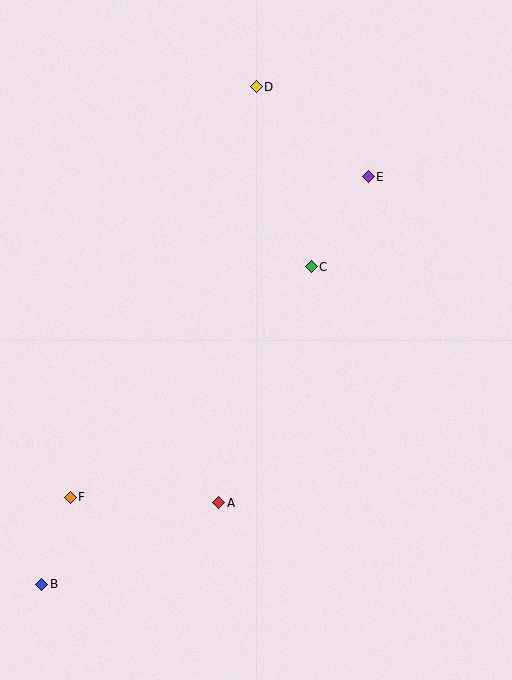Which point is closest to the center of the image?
Point C at (311, 267) is closest to the center.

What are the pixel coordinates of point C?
Point C is at (311, 267).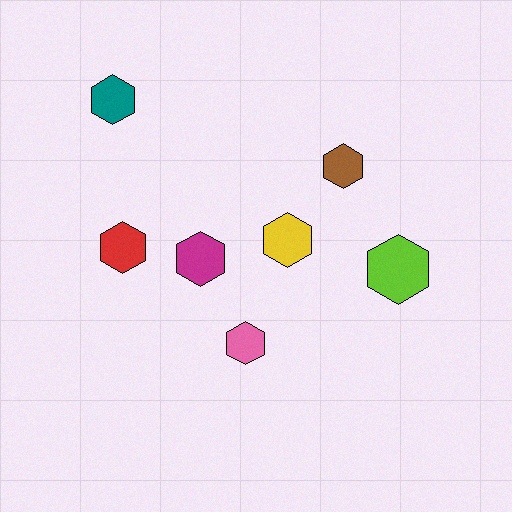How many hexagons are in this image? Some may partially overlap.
There are 7 hexagons.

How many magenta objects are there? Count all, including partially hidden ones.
There is 1 magenta object.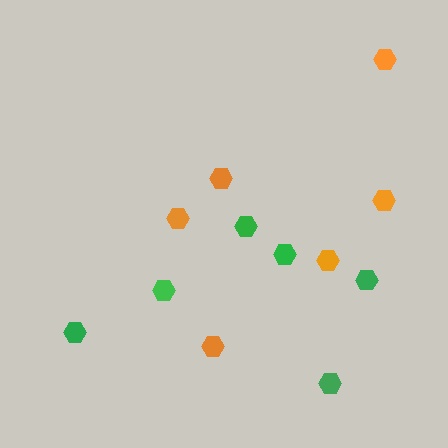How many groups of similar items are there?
There are 2 groups: one group of green hexagons (6) and one group of orange hexagons (6).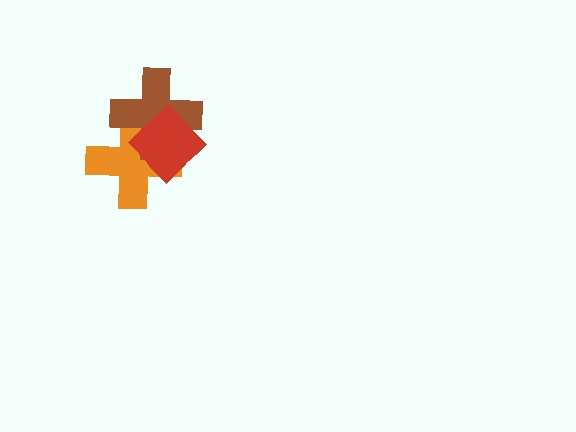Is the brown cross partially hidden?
Yes, it is partially covered by another shape.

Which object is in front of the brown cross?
The red diamond is in front of the brown cross.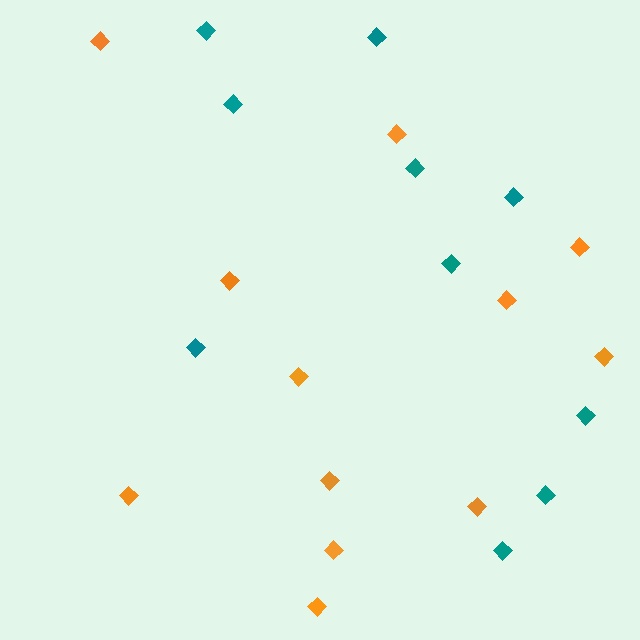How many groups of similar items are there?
There are 2 groups: one group of orange diamonds (12) and one group of teal diamonds (10).